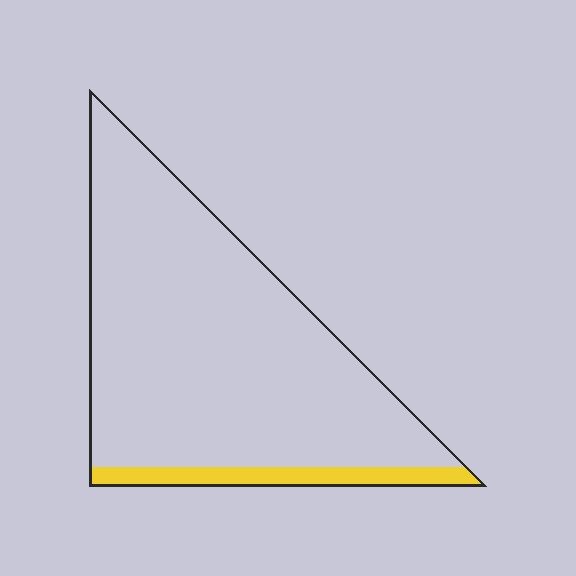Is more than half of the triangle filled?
No.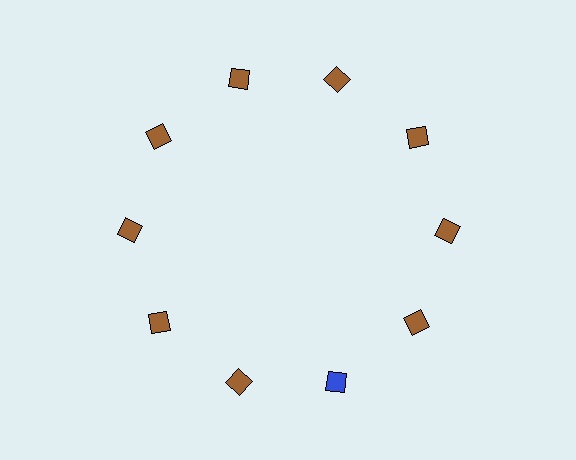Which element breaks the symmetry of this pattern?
The blue diamond at roughly the 5 o'clock position breaks the symmetry. All other shapes are brown diamonds.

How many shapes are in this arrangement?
There are 10 shapes arranged in a ring pattern.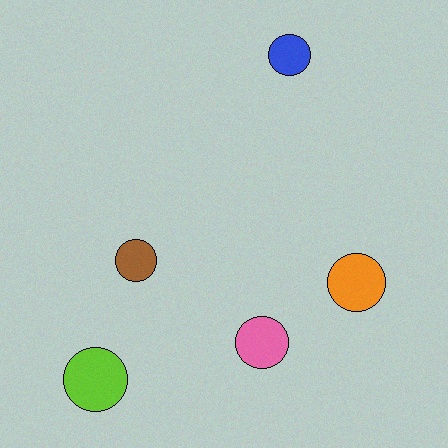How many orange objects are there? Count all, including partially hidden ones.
There is 1 orange object.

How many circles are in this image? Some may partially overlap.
There are 5 circles.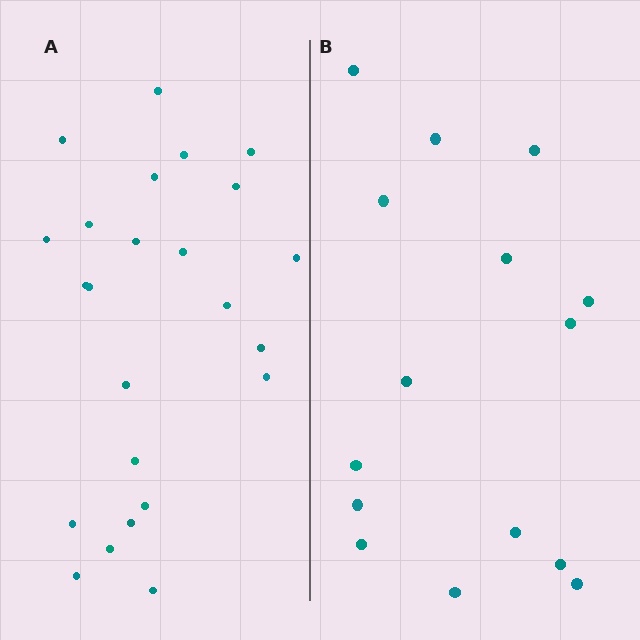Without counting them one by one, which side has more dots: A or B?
Region A (the left region) has more dots.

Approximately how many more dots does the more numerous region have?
Region A has roughly 8 or so more dots than region B.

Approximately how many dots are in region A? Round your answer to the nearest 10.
About 20 dots. (The exact count is 24, which rounds to 20.)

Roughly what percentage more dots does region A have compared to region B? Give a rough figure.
About 60% more.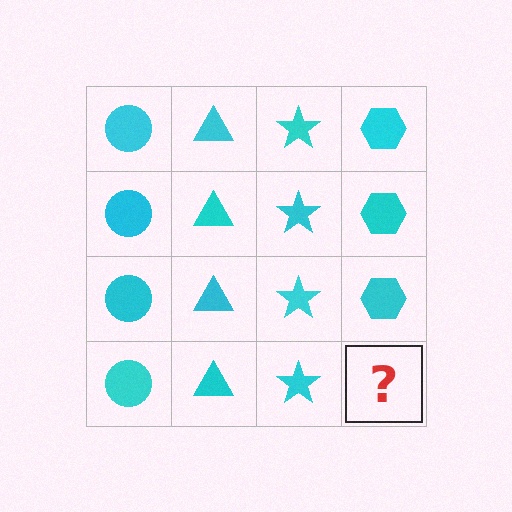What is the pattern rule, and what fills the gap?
The rule is that each column has a consistent shape. The gap should be filled with a cyan hexagon.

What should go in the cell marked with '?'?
The missing cell should contain a cyan hexagon.